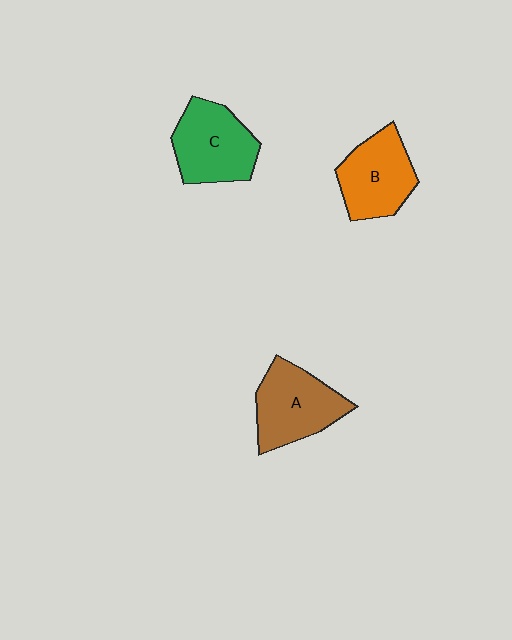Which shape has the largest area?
Shape A (brown).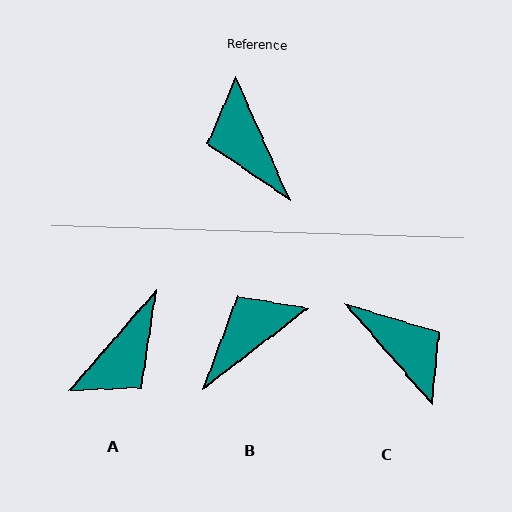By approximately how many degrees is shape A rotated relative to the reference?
Approximately 115 degrees counter-clockwise.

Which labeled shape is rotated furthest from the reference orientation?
C, about 163 degrees away.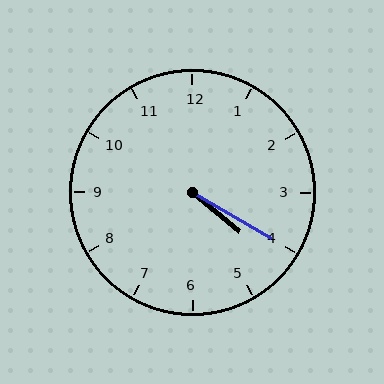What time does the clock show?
4:20.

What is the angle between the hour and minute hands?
Approximately 10 degrees.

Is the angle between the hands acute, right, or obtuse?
It is acute.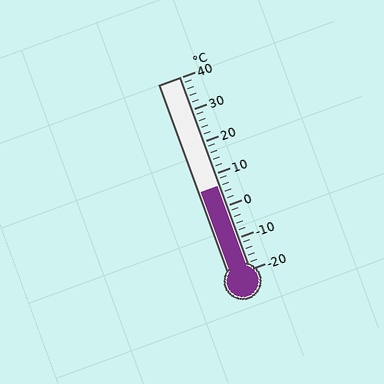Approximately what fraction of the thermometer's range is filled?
The thermometer is filled to approximately 45% of its range.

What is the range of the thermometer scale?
The thermometer scale ranges from -20°C to 40°C.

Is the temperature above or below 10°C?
The temperature is below 10°C.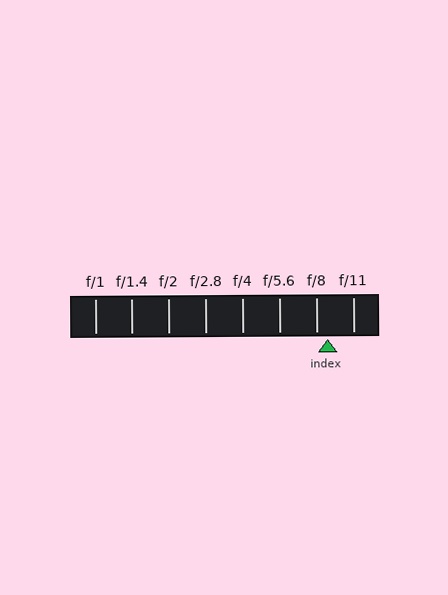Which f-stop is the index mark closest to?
The index mark is closest to f/8.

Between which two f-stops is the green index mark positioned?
The index mark is between f/8 and f/11.